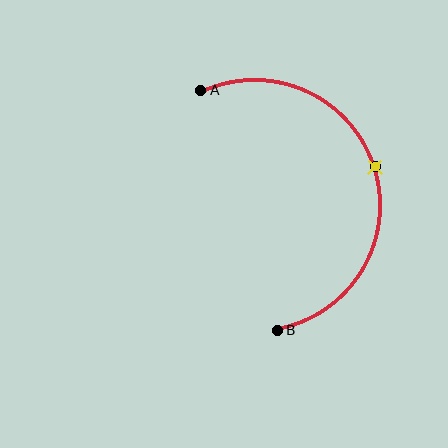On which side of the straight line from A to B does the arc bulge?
The arc bulges to the right of the straight line connecting A and B.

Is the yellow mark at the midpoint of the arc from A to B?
Yes. The yellow mark lies on the arc at equal arc-length from both A and B — it is the arc midpoint.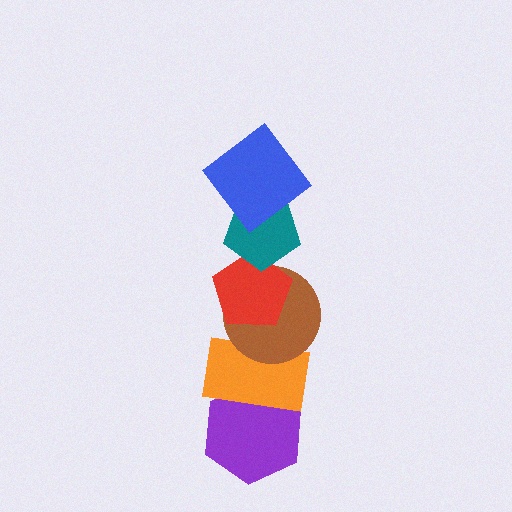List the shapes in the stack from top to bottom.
From top to bottom: the blue diamond, the teal pentagon, the red pentagon, the brown circle, the orange rectangle, the purple hexagon.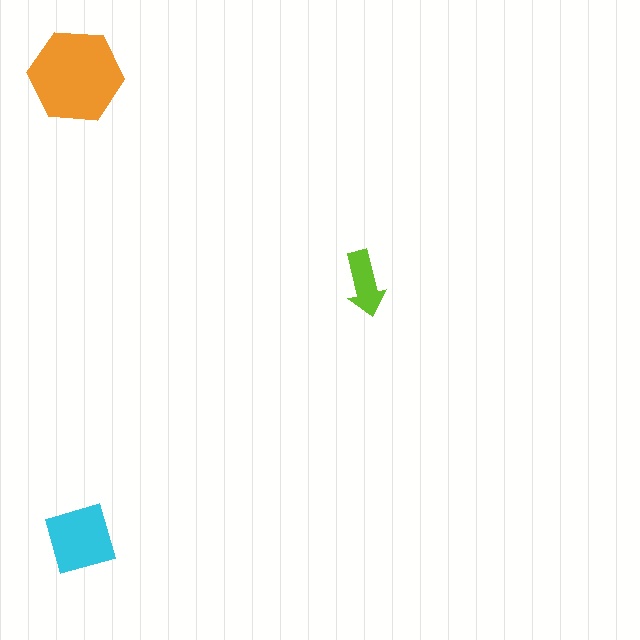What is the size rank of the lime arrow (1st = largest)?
3rd.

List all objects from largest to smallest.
The orange hexagon, the cyan square, the lime arrow.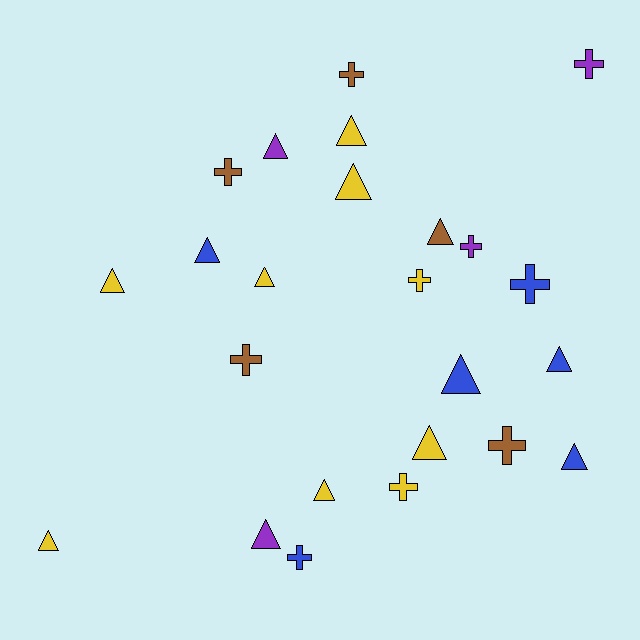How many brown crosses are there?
There are 4 brown crosses.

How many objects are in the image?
There are 24 objects.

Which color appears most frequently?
Yellow, with 9 objects.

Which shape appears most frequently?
Triangle, with 14 objects.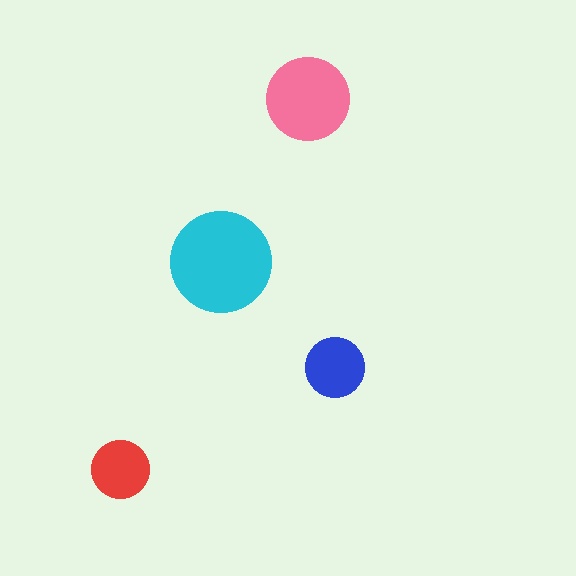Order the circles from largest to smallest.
the cyan one, the pink one, the blue one, the red one.